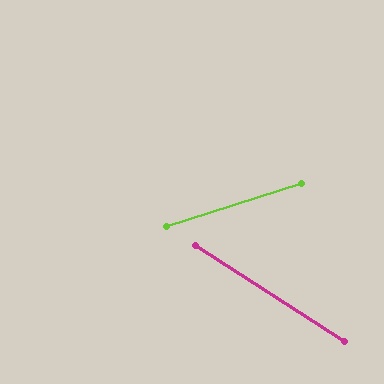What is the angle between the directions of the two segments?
Approximately 51 degrees.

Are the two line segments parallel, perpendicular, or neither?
Neither parallel nor perpendicular — they differ by about 51°.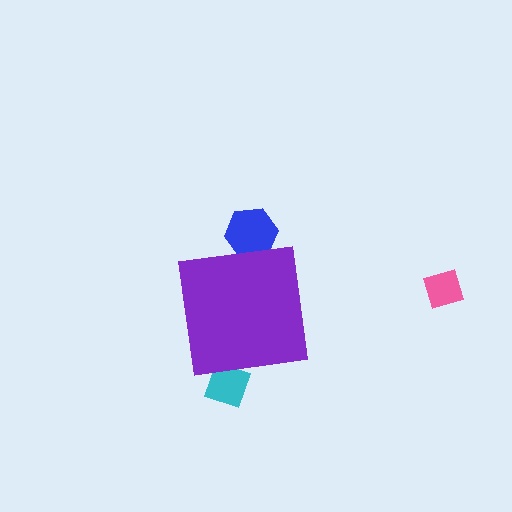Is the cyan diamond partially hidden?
Yes, the cyan diamond is partially hidden behind the purple square.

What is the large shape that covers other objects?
A purple square.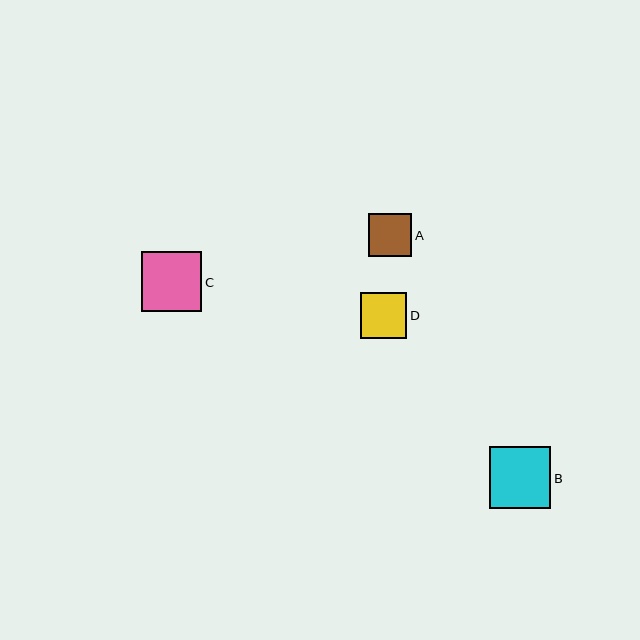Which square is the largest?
Square B is the largest with a size of approximately 62 pixels.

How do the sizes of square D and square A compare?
Square D and square A are approximately the same size.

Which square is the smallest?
Square A is the smallest with a size of approximately 43 pixels.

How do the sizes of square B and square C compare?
Square B and square C are approximately the same size.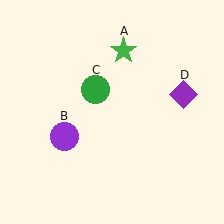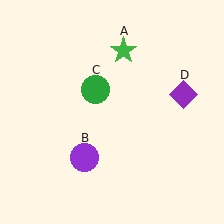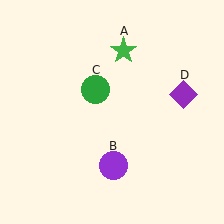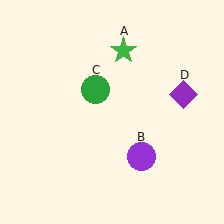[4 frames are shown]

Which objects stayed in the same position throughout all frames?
Green star (object A) and green circle (object C) and purple diamond (object D) remained stationary.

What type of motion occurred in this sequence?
The purple circle (object B) rotated counterclockwise around the center of the scene.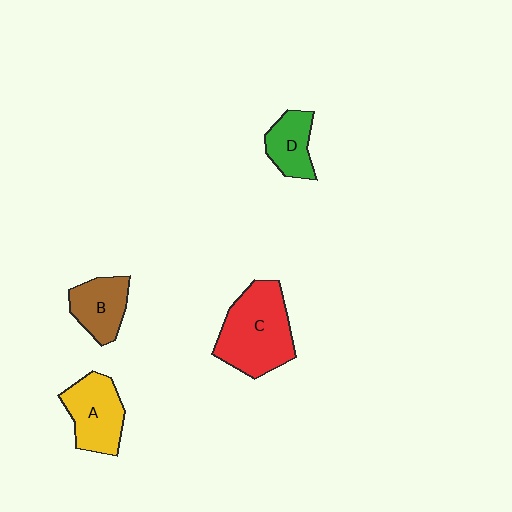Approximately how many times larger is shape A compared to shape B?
Approximately 1.3 times.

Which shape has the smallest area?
Shape D (green).